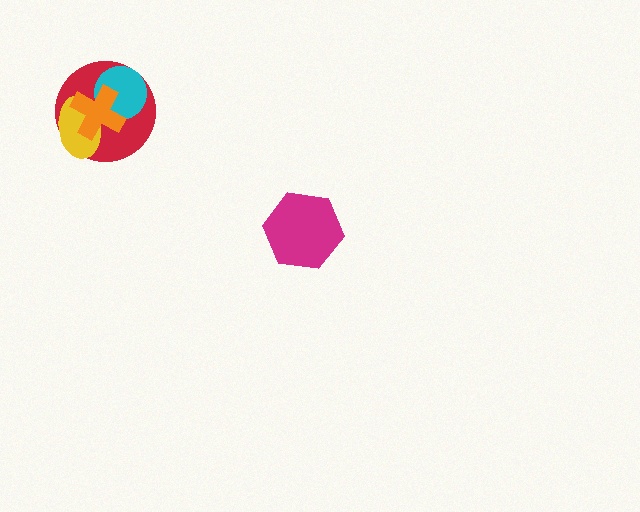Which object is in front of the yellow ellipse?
The orange cross is in front of the yellow ellipse.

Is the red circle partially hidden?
Yes, it is partially covered by another shape.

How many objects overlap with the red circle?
3 objects overlap with the red circle.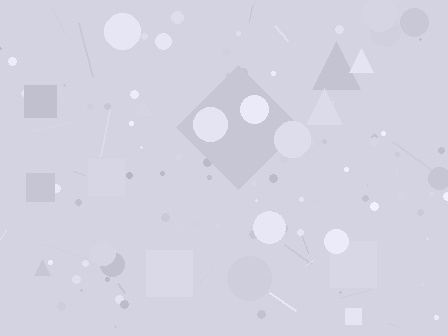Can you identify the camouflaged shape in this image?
The camouflaged shape is a diamond.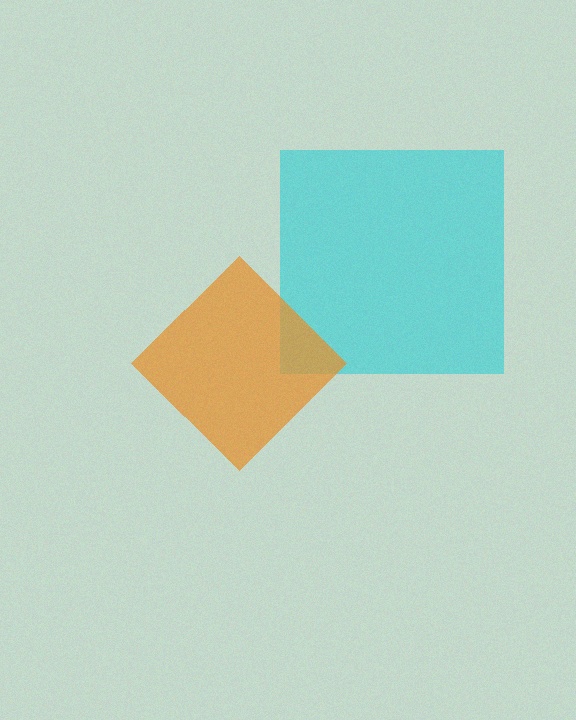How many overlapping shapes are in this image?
There are 2 overlapping shapes in the image.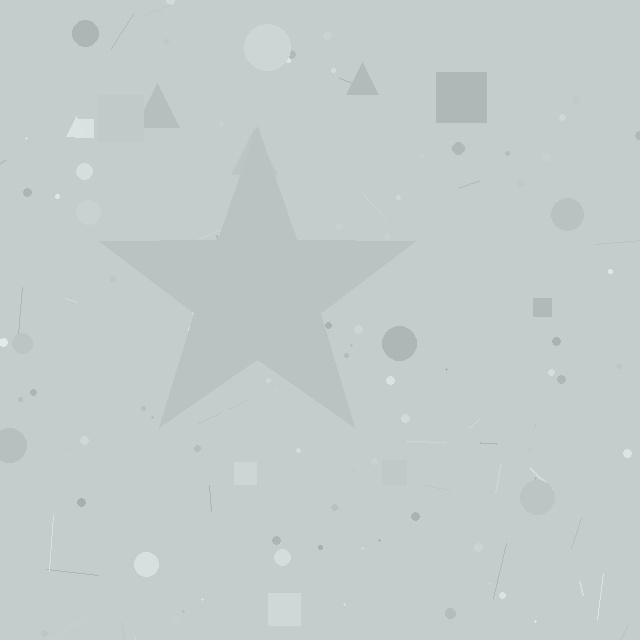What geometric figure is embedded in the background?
A star is embedded in the background.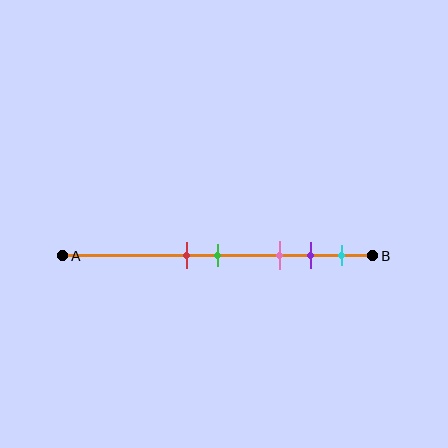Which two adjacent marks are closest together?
The red and green marks are the closest adjacent pair.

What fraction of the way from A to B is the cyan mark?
The cyan mark is approximately 90% (0.9) of the way from A to B.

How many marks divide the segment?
There are 5 marks dividing the segment.